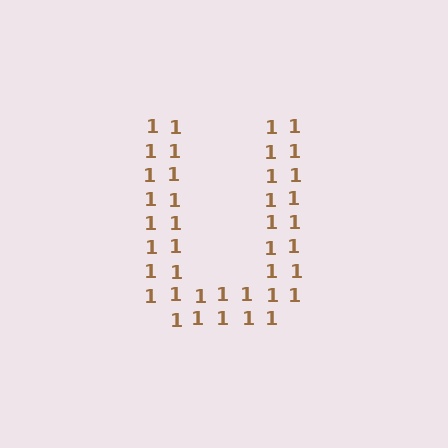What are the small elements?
The small elements are digit 1's.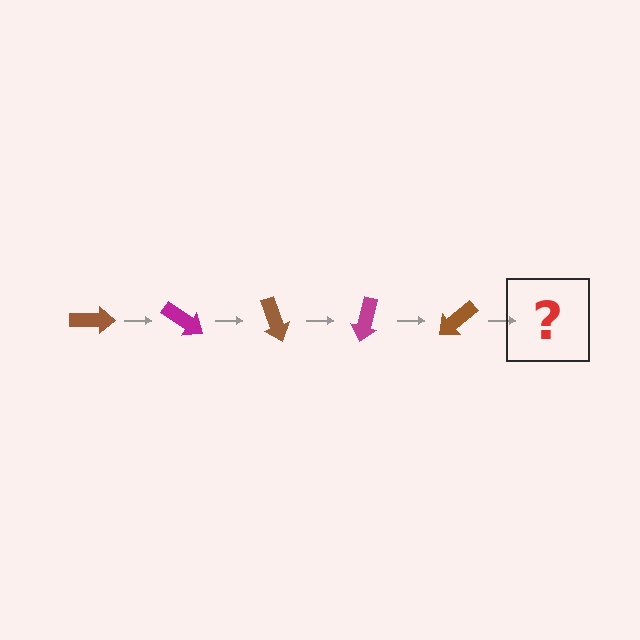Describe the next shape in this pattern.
It should be a magenta arrow, rotated 175 degrees from the start.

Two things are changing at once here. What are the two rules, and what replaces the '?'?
The two rules are that it rotates 35 degrees each step and the color cycles through brown and magenta. The '?' should be a magenta arrow, rotated 175 degrees from the start.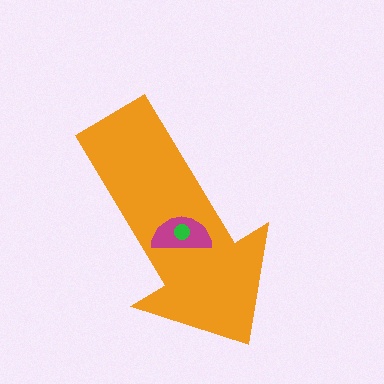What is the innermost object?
The green circle.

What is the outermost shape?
The orange arrow.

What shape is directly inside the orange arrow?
The magenta semicircle.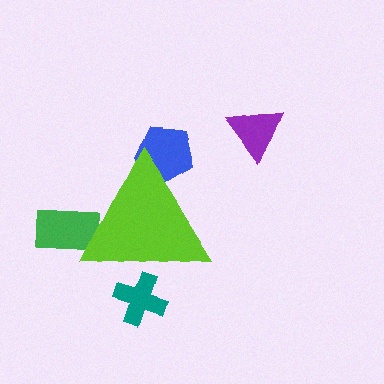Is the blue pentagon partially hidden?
Yes, the blue pentagon is partially hidden behind the lime triangle.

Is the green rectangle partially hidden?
Yes, the green rectangle is partially hidden behind the lime triangle.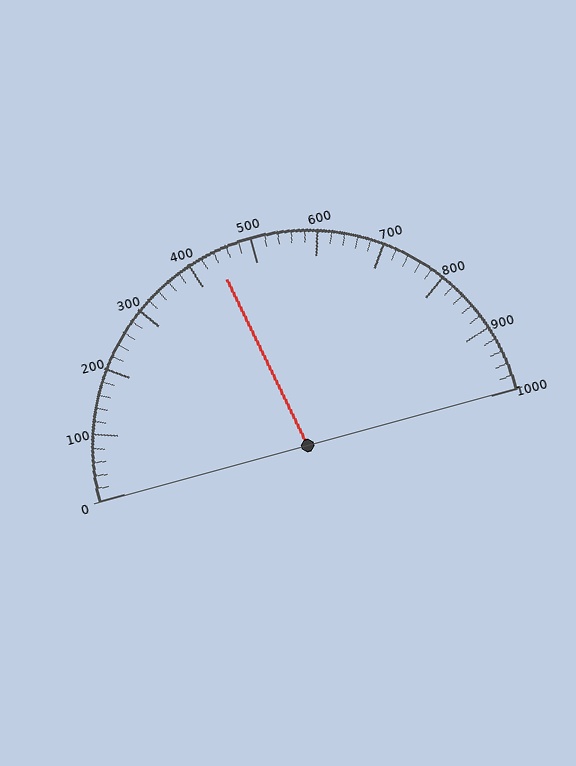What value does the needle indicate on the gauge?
The needle indicates approximately 440.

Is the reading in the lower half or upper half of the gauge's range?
The reading is in the lower half of the range (0 to 1000).